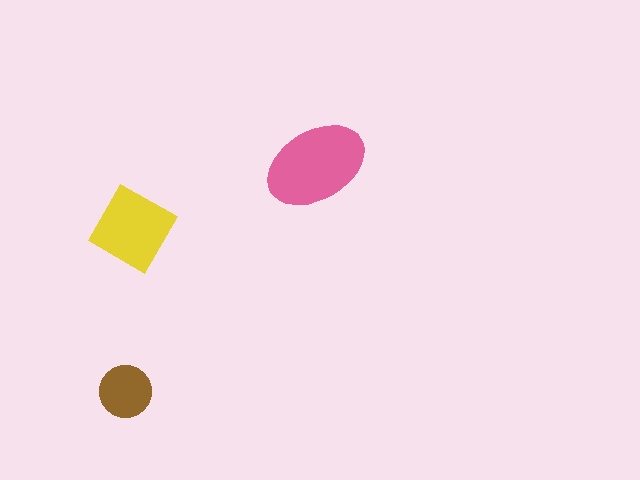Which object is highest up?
The pink ellipse is topmost.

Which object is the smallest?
The brown circle.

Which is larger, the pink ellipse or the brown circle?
The pink ellipse.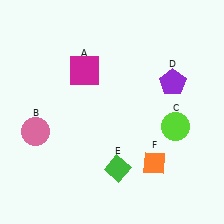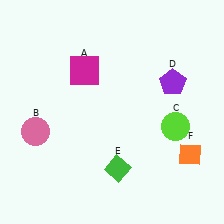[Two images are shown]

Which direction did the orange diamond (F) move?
The orange diamond (F) moved right.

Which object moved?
The orange diamond (F) moved right.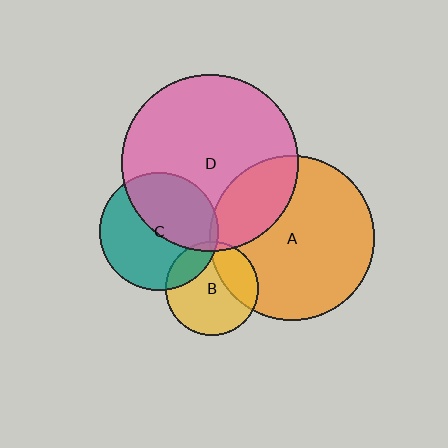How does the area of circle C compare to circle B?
Approximately 1.6 times.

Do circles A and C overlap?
Yes.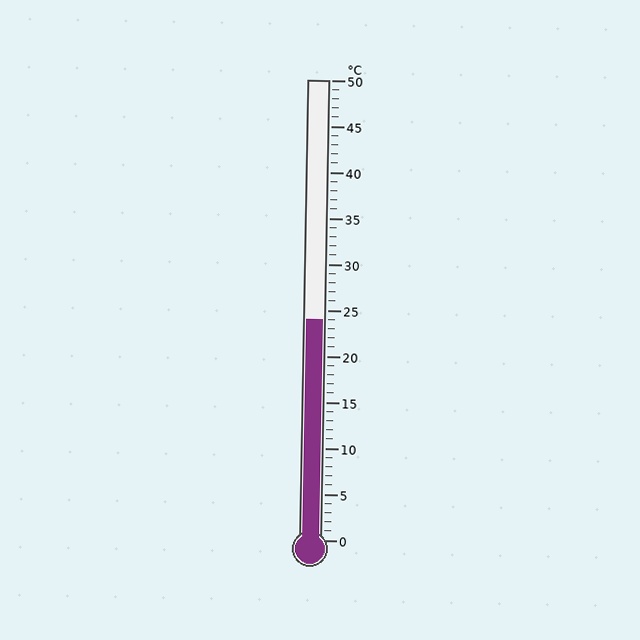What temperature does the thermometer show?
The thermometer shows approximately 24°C.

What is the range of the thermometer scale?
The thermometer scale ranges from 0°C to 50°C.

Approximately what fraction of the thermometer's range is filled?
The thermometer is filled to approximately 50% of its range.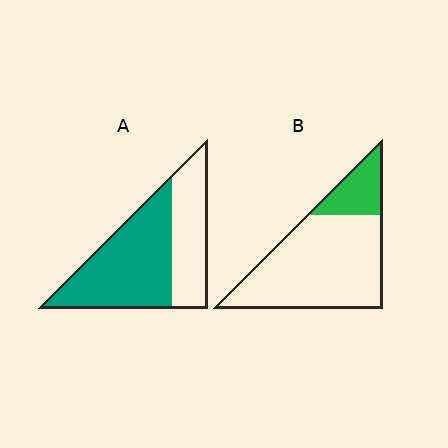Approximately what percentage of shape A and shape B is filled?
A is approximately 60% and B is approximately 20%.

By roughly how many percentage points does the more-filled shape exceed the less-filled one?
By roughly 40 percentage points (A over B).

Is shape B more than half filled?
No.